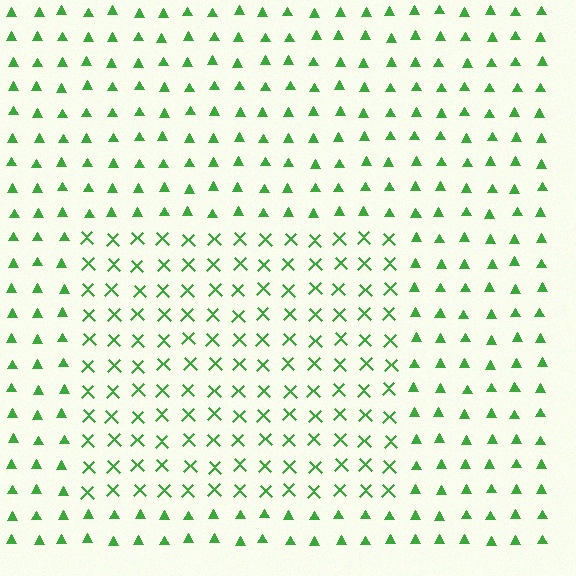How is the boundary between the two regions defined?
The boundary is defined by a change in element shape: X marks inside vs. triangles outside. All elements share the same color and spacing.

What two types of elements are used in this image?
The image uses X marks inside the rectangle region and triangles outside it.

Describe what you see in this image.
The image is filled with small green elements arranged in a uniform grid. A rectangle-shaped region contains X marks, while the surrounding area contains triangles. The boundary is defined purely by the change in element shape.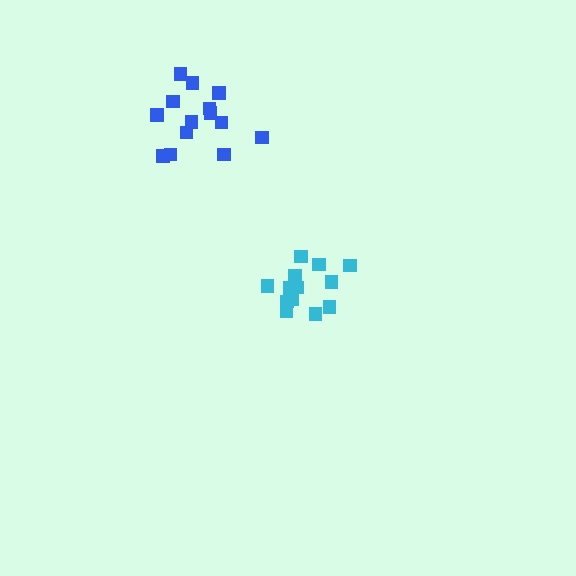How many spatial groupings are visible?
There are 2 spatial groupings.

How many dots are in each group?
Group 1: 13 dots, Group 2: 14 dots (27 total).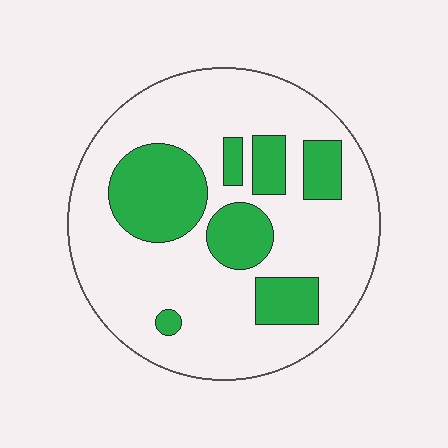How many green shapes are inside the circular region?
7.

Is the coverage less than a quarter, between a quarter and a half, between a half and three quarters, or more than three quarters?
Between a quarter and a half.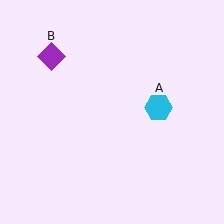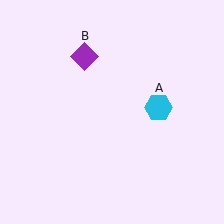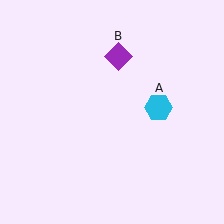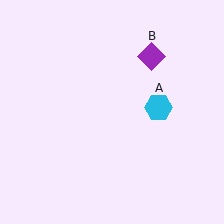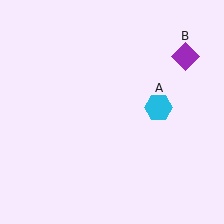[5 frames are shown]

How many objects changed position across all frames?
1 object changed position: purple diamond (object B).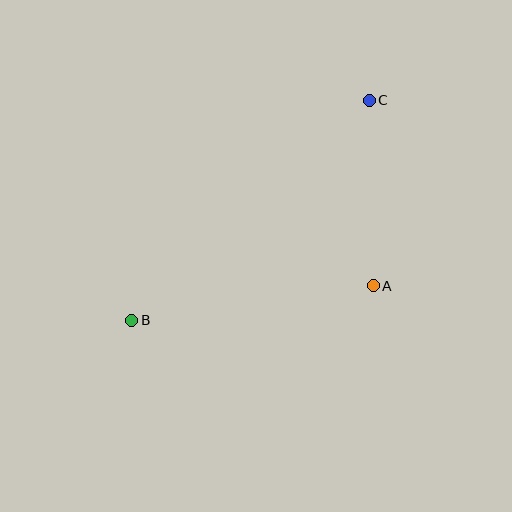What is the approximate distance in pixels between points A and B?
The distance between A and B is approximately 244 pixels.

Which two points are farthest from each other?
Points B and C are farthest from each other.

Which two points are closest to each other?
Points A and C are closest to each other.